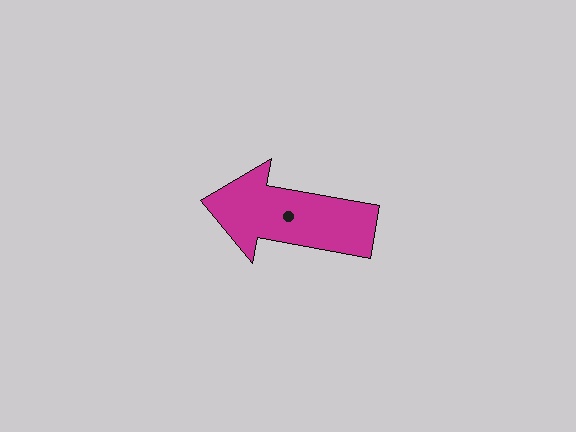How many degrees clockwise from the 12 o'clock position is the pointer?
Approximately 280 degrees.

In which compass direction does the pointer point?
West.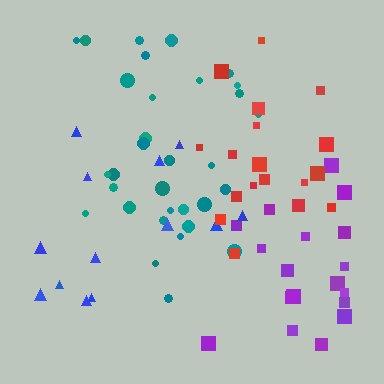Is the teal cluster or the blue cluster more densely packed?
Teal.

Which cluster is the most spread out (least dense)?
Blue.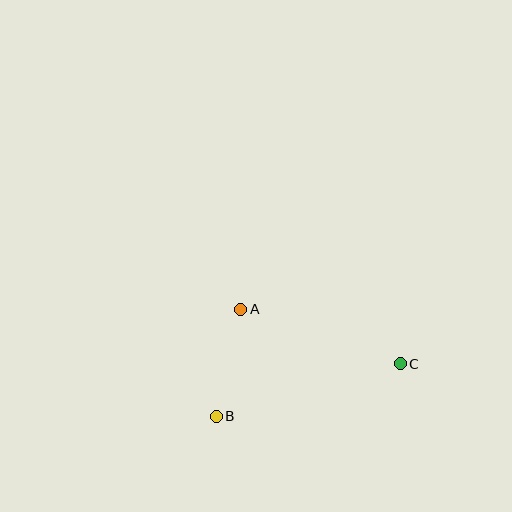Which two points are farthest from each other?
Points B and C are farthest from each other.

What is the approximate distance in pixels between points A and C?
The distance between A and C is approximately 169 pixels.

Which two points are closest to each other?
Points A and B are closest to each other.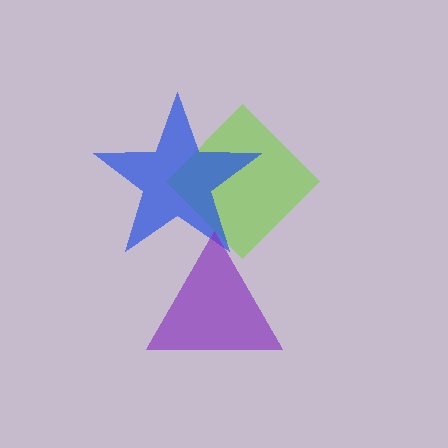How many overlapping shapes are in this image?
There are 3 overlapping shapes in the image.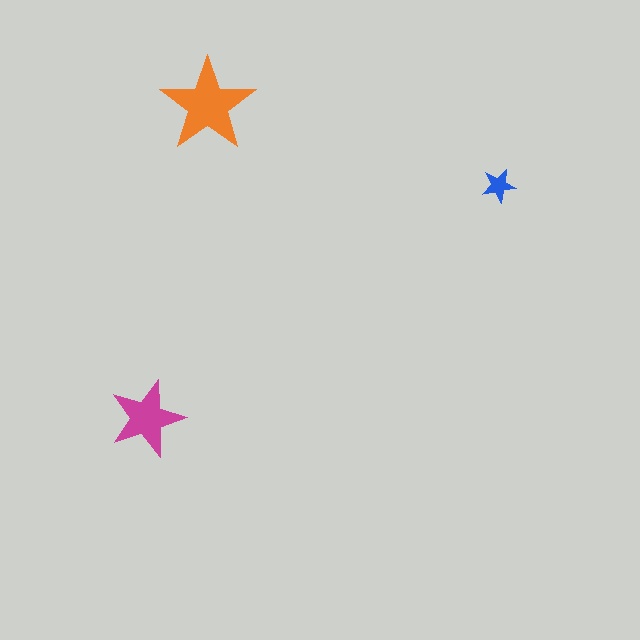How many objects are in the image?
There are 3 objects in the image.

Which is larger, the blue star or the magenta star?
The magenta one.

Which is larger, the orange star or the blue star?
The orange one.